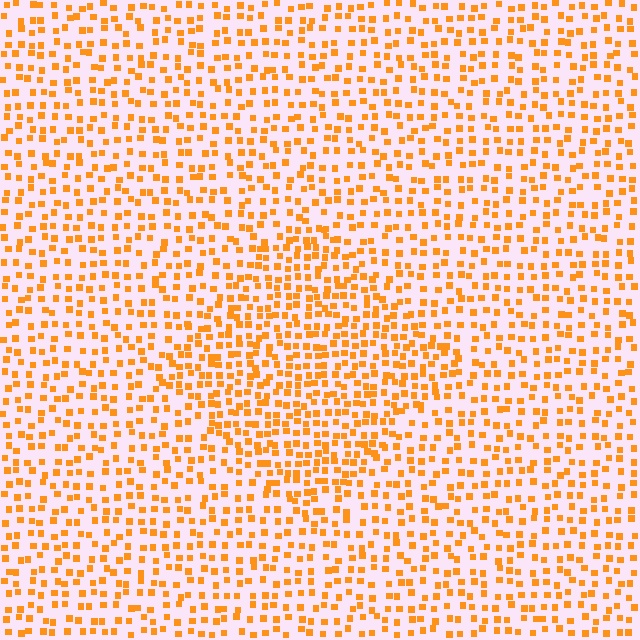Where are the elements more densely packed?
The elements are more densely packed inside the diamond boundary.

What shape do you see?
I see a diamond.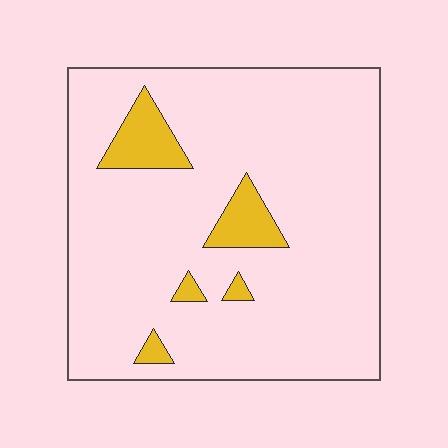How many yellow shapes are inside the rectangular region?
5.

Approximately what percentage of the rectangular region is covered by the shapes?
Approximately 10%.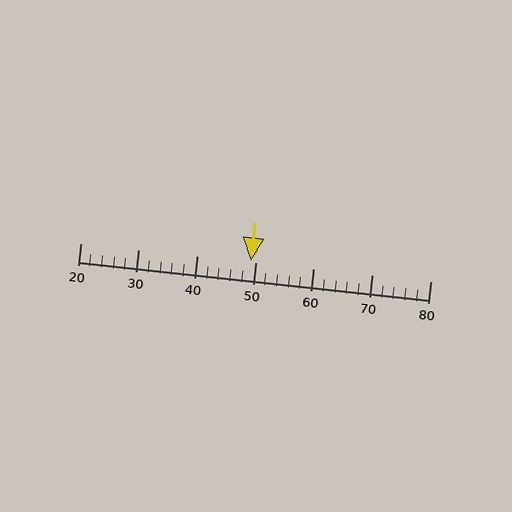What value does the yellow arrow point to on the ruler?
The yellow arrow points to approximately 49.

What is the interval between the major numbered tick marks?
The major tick marks are spaced 10 units apart.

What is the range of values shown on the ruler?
The ruler shows values from 20 to 80.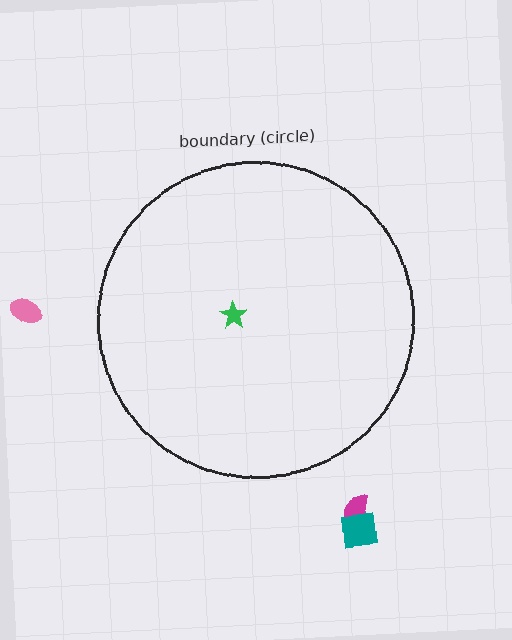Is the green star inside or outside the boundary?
Inside.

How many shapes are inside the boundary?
1 inside, 3 outside.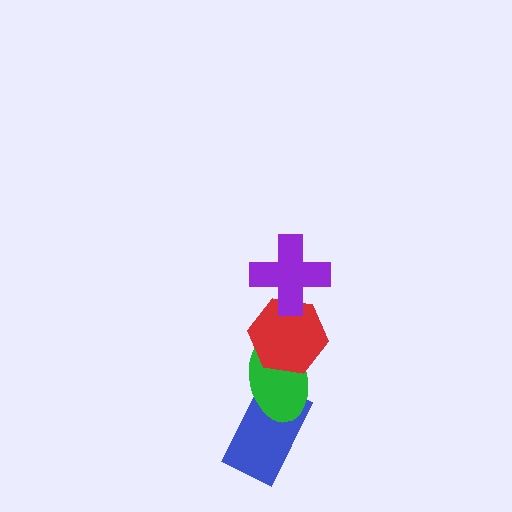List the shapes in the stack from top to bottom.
From top to bottom: the purple cross, the red hexagon, the green ellipse, the blue rectangle.